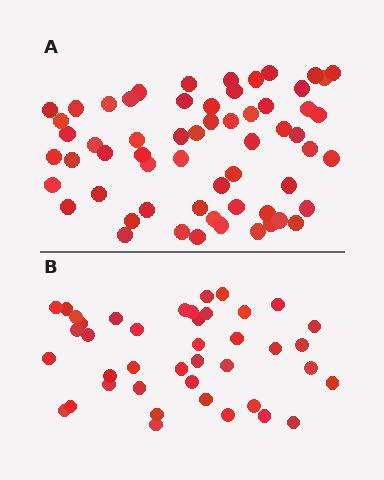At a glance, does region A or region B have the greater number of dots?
Region A (the top region) has more dots.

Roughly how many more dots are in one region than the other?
Region A has approximately 20 more dots than region B.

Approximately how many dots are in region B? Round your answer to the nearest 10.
About 40 dots. (The exact count is 41, which rounds to 40.)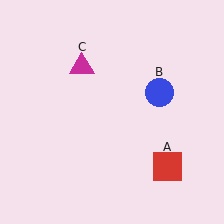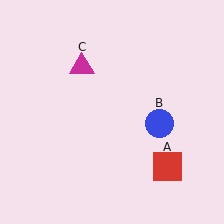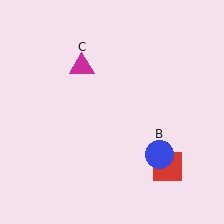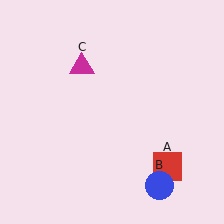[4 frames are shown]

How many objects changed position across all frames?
1 object changed position: blue circle (object B).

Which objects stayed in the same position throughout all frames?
Red square (object A) and magenta triangle (object C) remained stationary.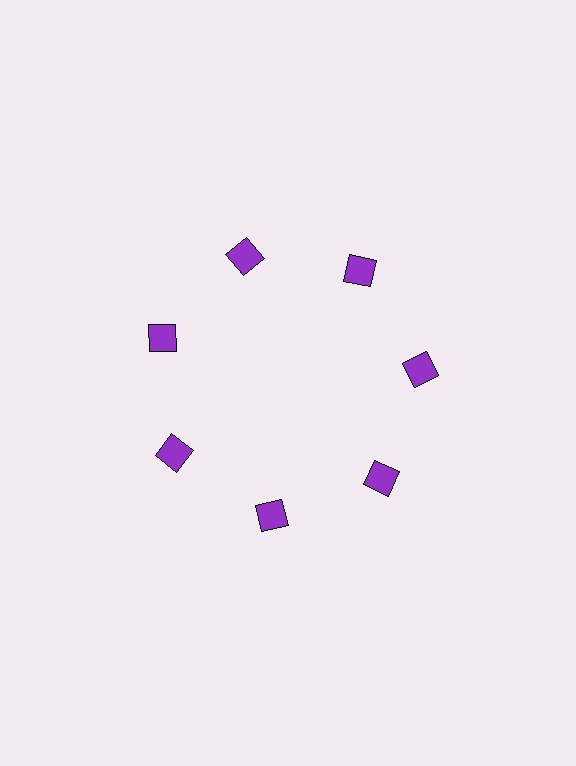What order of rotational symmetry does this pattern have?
This pattern has 7-fold rotational symmetry.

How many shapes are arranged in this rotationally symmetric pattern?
There are 7 shapes, arranged in 7 groups of 1.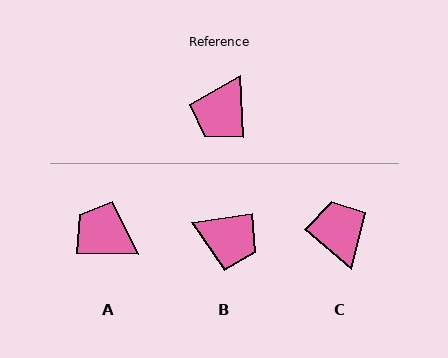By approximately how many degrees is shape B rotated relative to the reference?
Approximately 95 degrees counter-clockwise.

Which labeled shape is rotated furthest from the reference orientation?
C, about 133 degrees away.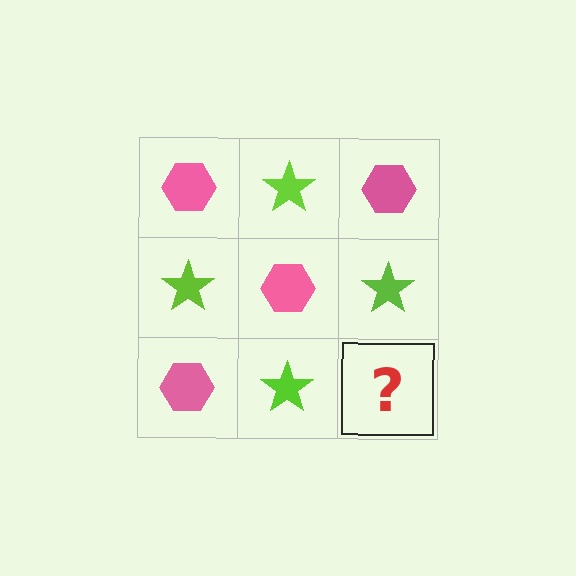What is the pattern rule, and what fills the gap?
The rule is that it alternates pink hexagon and lime star in a checkerboard pattern. The gap should be filled with a pink hexagon.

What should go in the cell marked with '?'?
The missing cell should contain a pink hexagon.